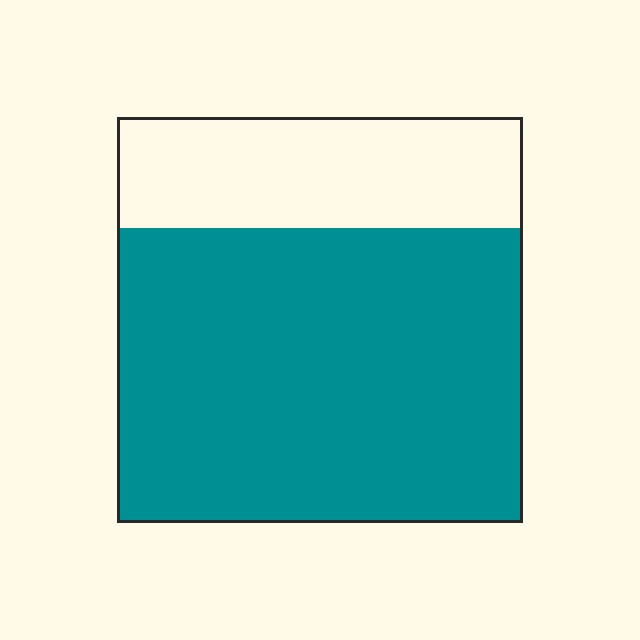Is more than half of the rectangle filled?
Yes.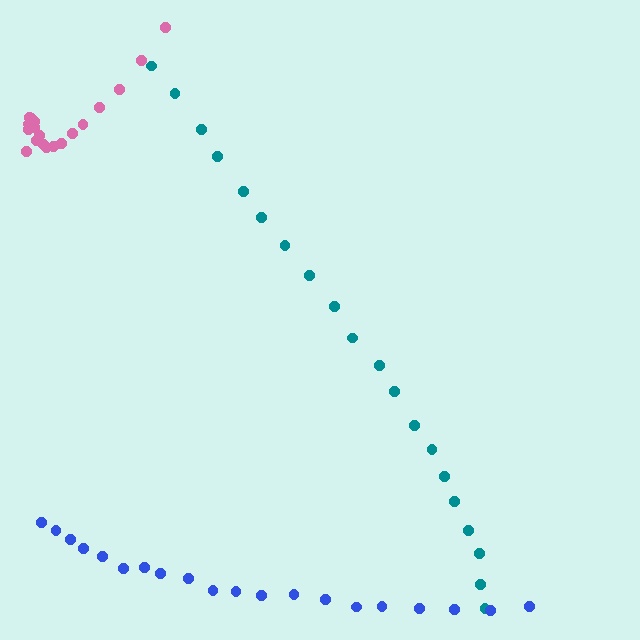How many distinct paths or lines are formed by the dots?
There are 3 distinct paths.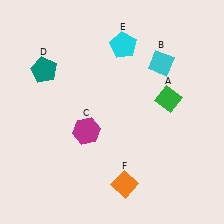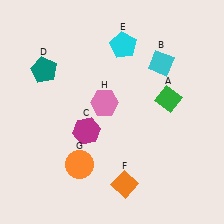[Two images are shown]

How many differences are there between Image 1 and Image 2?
There are 2 differences between the two images.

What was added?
An orange circle (G), a pink hexagon (H) were added in Image 2.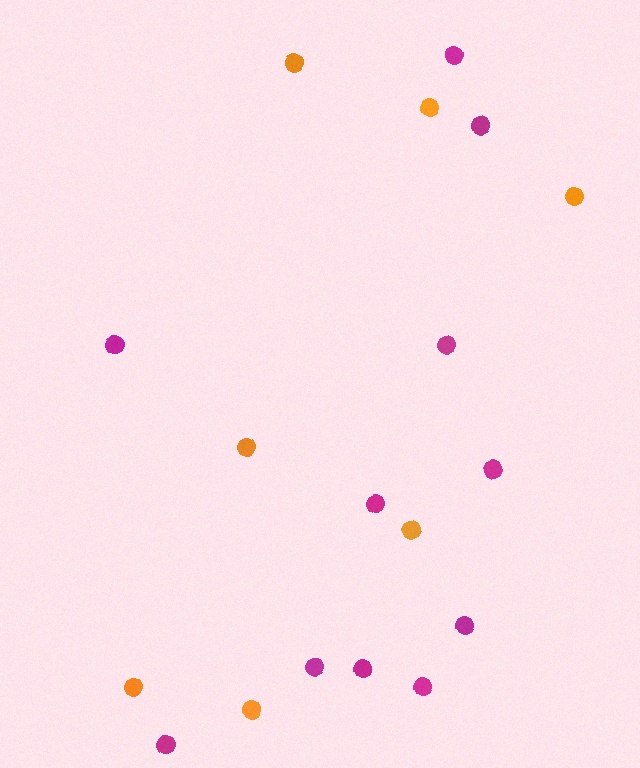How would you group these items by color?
There are 2 groups: one group of orange circles (7) and one group of magenta circles (11).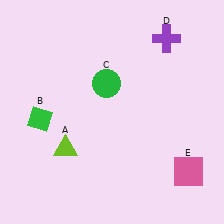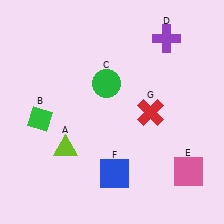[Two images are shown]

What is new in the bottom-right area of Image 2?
A blue square (F) was added in the bottom-right area of Image 2.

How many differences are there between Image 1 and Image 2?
There are 2 differences between the two images.